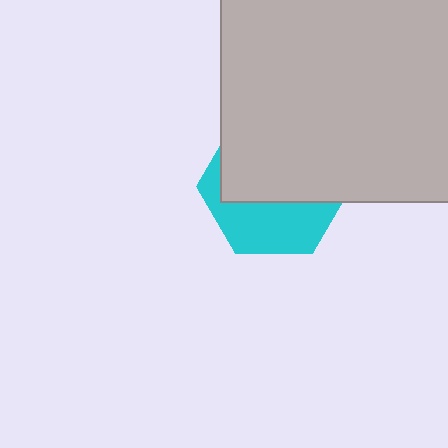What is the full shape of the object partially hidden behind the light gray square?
The partially hidden object is a cyan hexagon.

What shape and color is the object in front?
The object in front is a light gray square.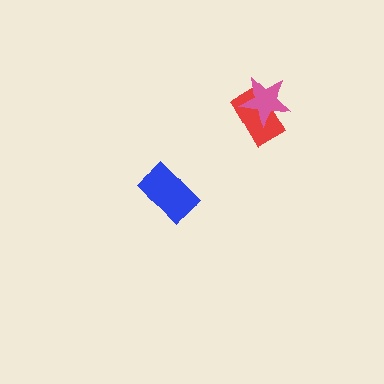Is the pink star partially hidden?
No, no other shape covers it.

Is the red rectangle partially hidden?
Yes, it is partially covered by another shape.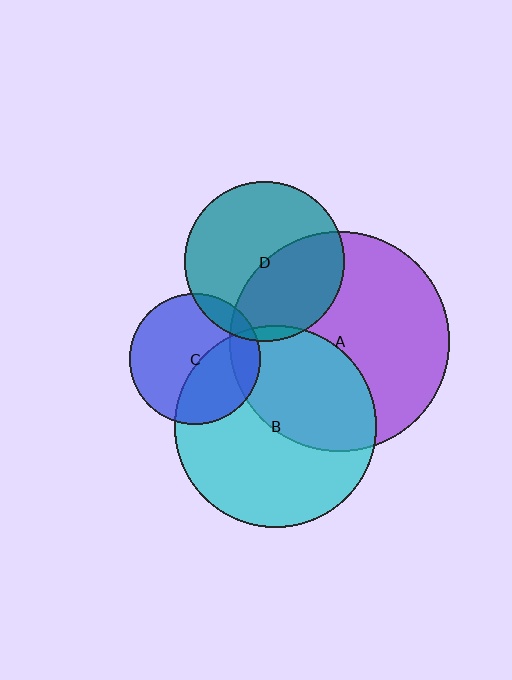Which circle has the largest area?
Circle A (purple).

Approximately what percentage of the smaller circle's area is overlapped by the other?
Approximately 40%.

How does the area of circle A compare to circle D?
Approximately 1.9 times.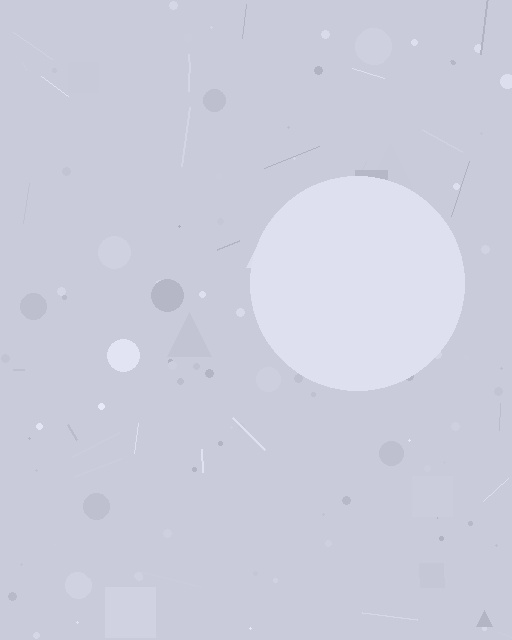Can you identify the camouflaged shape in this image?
The camouflaged shape is a circle.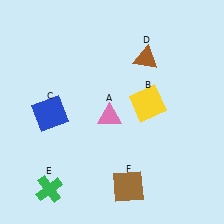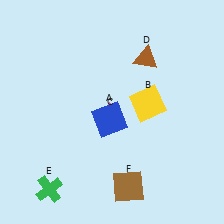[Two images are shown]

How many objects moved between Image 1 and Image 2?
1 object moved between the two images.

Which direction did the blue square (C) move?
The blue square (C) moved right.